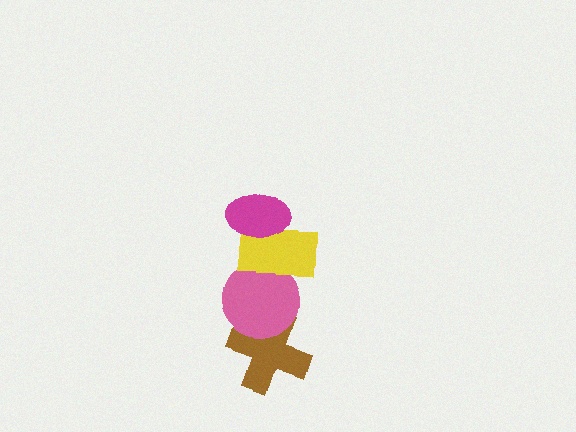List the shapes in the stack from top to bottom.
From top to bottom: the magenta ellipse, the yellow rectangle, the pink circle, the brown cross.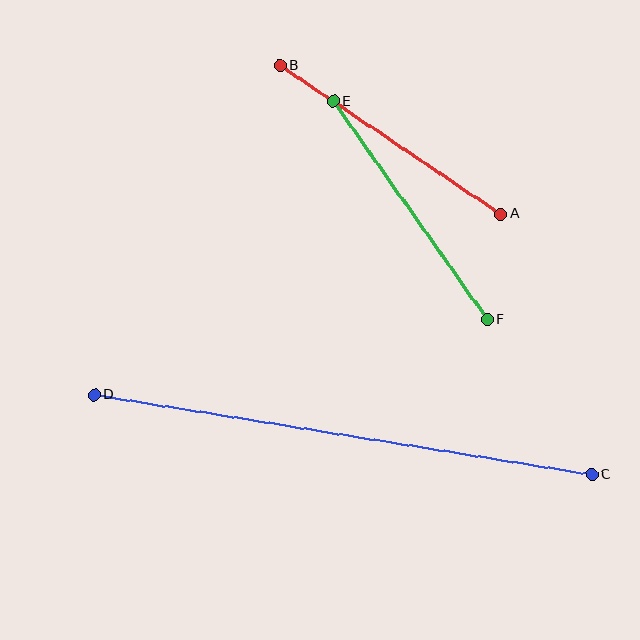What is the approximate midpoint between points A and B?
The midpoint is at approximately (390, 140) pixels.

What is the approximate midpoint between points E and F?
The midpoint is at approximately (410, 210) pixels.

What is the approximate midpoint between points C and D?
The midpoint is at approximately (343, 435) pixels.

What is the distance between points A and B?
The distance is approximately 266 pixels.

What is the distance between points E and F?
The distance is approximately 267 pixels.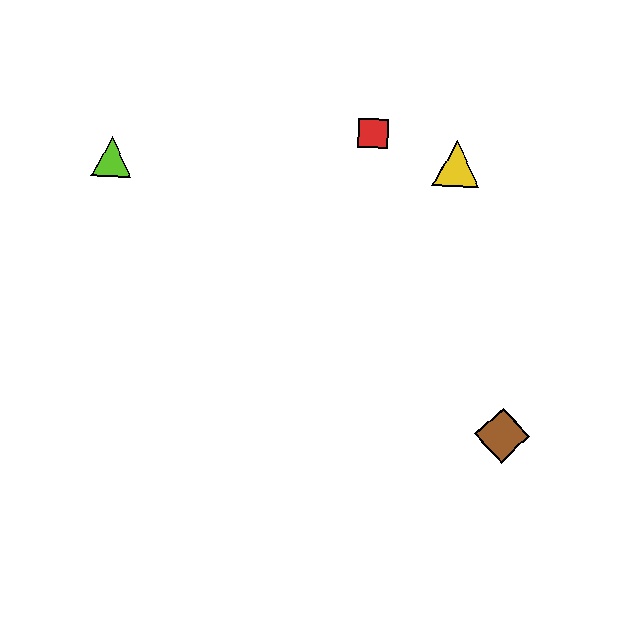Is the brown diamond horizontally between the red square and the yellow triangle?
No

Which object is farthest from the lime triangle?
The brown diamond is farthest from the lime triangle.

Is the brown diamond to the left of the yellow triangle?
No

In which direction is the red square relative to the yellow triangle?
The red square is to the left of the yellow triangle.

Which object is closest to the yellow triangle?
The red square is closest to the yellow triangle.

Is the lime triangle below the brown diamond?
No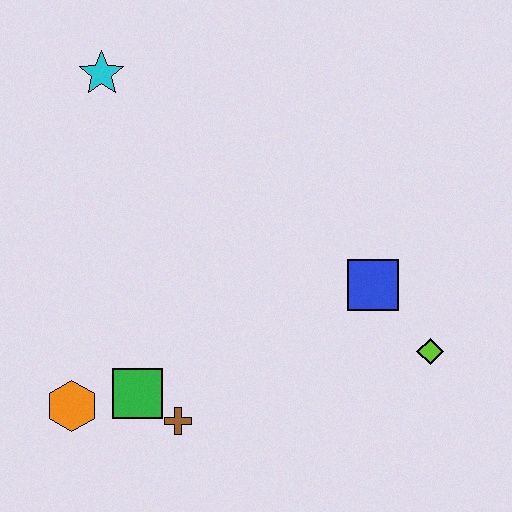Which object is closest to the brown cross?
The green square is closest to the brown cross.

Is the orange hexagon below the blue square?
Yes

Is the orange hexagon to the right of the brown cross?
No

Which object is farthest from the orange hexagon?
The lime diamond is farthest from the orange hexagon.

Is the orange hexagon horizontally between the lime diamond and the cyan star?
No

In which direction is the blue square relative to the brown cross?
The blue square is to the right of the brown cross.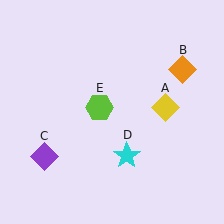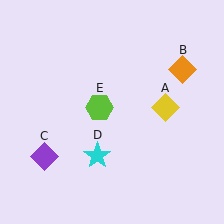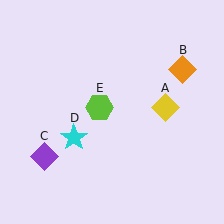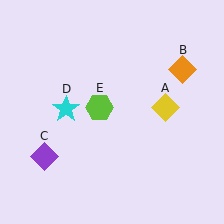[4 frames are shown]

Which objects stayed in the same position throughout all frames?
Yellow diamond (object A) and orange diamond (object B) and purple diamond (object C) and lime hexagon (object E) remained stationary.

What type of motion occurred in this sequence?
The cyan star (object D) rotated clockwise around the center of the scene.